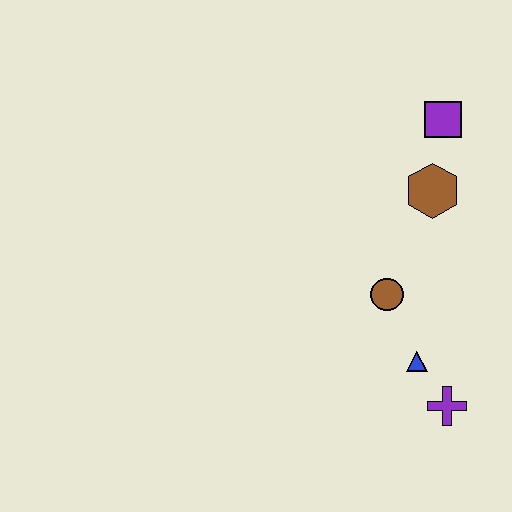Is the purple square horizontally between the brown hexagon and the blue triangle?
No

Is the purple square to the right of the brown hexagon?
Yes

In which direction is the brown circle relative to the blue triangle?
The brown circle is above the blue triangle.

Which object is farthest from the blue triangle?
The purple square is farthest from the blue triangle.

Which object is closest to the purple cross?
The blue triangle is closest to the purple cross.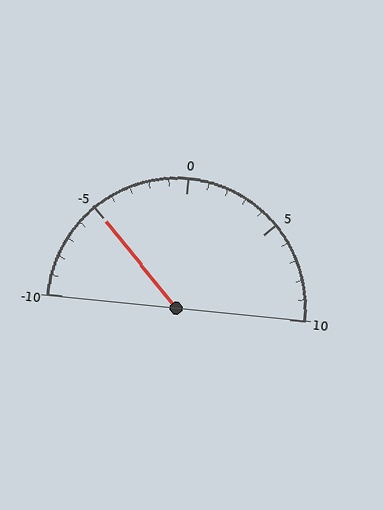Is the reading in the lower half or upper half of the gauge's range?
The reading is in the lower half of the range (-10 to 10).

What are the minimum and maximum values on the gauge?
The gauge ranges from -10 to 10.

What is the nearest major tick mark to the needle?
The nearest major tick mark is -5.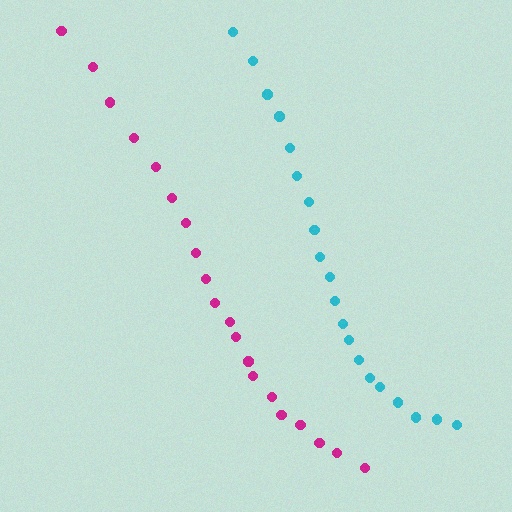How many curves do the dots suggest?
There are 2 distinct paths.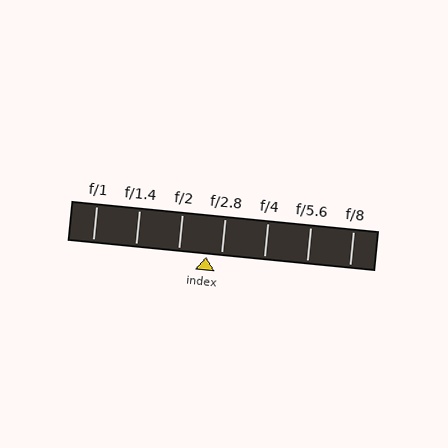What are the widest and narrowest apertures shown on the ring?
The widest aperture shown is f/1 and the narrowest is f/8.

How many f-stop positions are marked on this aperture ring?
There are 7 f-stop positions marked.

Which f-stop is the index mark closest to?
The index mark is closest to f/2.8.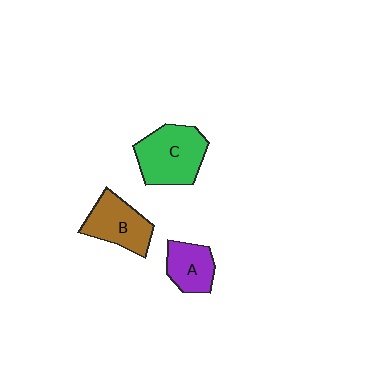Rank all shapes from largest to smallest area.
From largest to smallest: C (green), B (brown), A (purple).